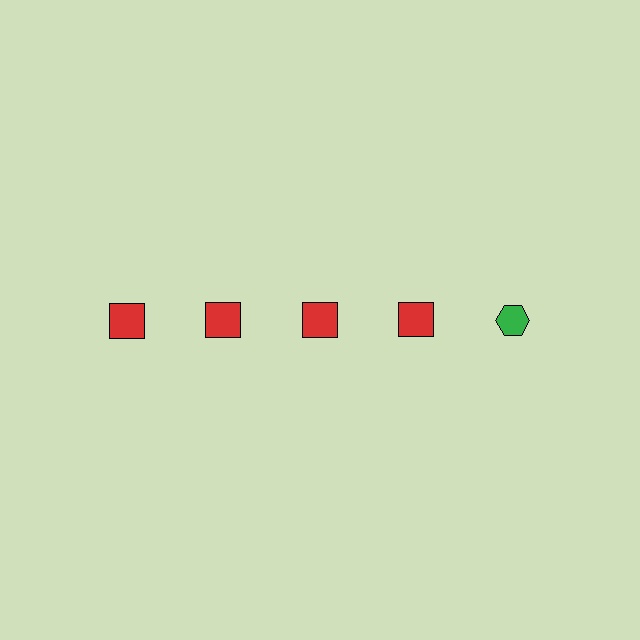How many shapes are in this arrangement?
There are 5 shapes arranged in a grid pattern.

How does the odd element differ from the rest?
It differs in both color (green instead of red) and shape (hexagon instead of square).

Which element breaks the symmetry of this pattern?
The green hexagon in the top row, rightmost column breaks the symmetry. All other shapes are red squares.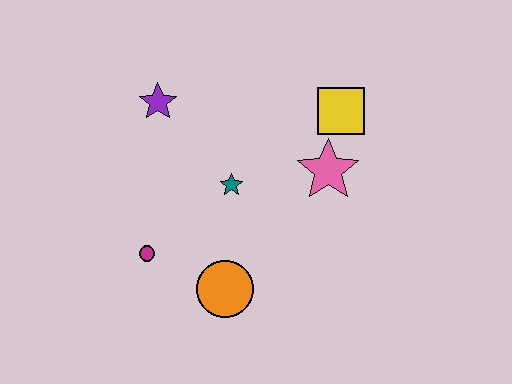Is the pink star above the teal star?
Yes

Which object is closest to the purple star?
The teal star is closest to the purple star.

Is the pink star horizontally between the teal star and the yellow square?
Yes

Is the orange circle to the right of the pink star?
No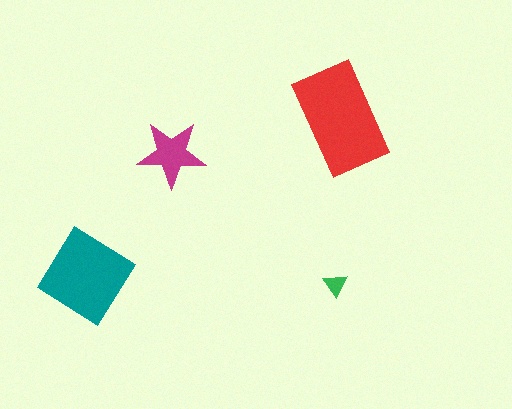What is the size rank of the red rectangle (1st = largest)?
1st.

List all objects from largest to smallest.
The red rectangle, the teal diamond, the magenta star, the green triangle.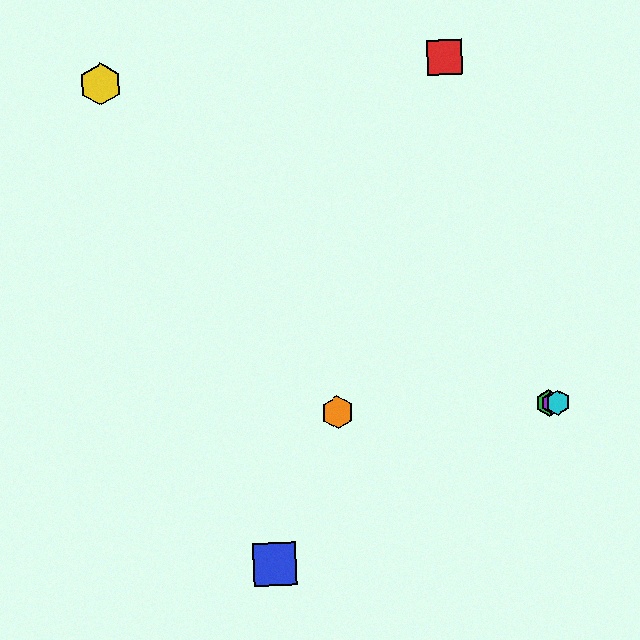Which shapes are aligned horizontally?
The green hexagon, the purple hexagon, the orange hexagon, the cyan hexagon are aligned horizontally.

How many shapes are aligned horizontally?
4 shapes (the green hexagon, the purple hexagon, the orange hexagon, the cyan hexagon) are aligned horizontally.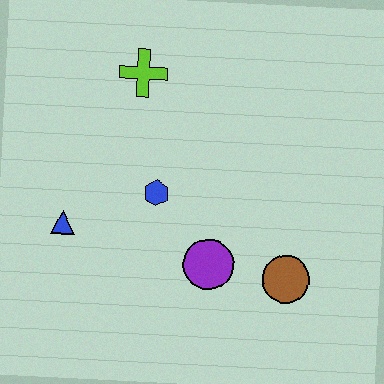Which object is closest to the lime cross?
The blue hexagon is closest to the lime cross.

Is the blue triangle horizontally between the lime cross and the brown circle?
No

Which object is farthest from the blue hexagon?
The brown circle is farthest from the blue hexagon.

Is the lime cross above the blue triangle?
Yes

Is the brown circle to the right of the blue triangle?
Yes